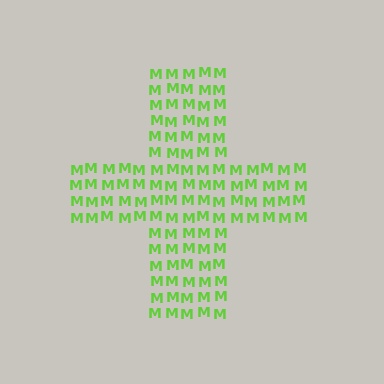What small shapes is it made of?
It is made of small letter M's.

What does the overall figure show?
The overall figure shows a cross.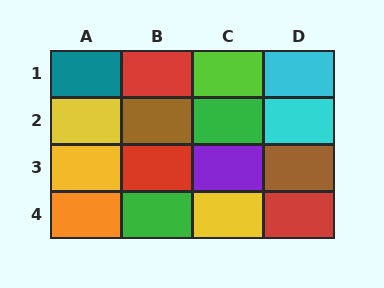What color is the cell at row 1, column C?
Lime.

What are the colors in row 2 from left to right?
Yellow, brown, green, cyan.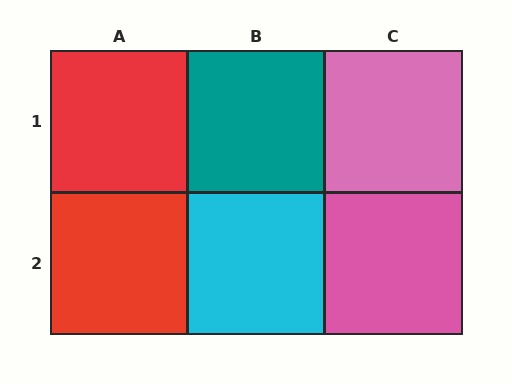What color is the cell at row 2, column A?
Red.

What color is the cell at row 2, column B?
Cyan.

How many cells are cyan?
1 cell is cyan.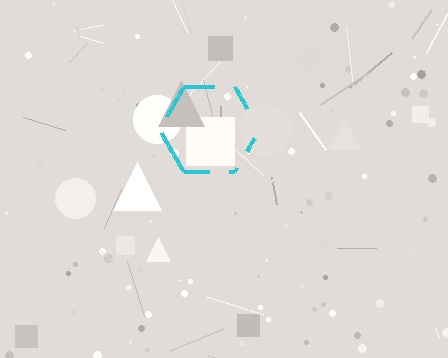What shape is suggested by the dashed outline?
The dashed outline suggests a hexagon.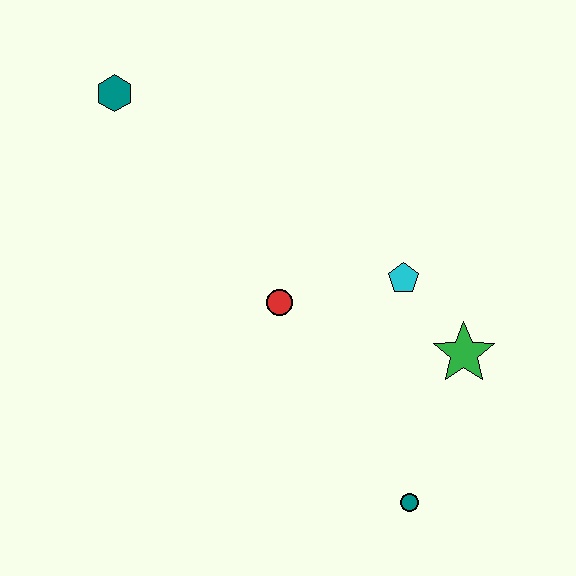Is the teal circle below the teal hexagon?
Yes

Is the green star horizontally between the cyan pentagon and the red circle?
No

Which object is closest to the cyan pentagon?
The green star is closest to the cyan pentagon.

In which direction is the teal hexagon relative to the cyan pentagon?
The teal hexagon is to the left of the cyan pentagon.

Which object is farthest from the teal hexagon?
The teal circle is farthest from the teal hexagon.